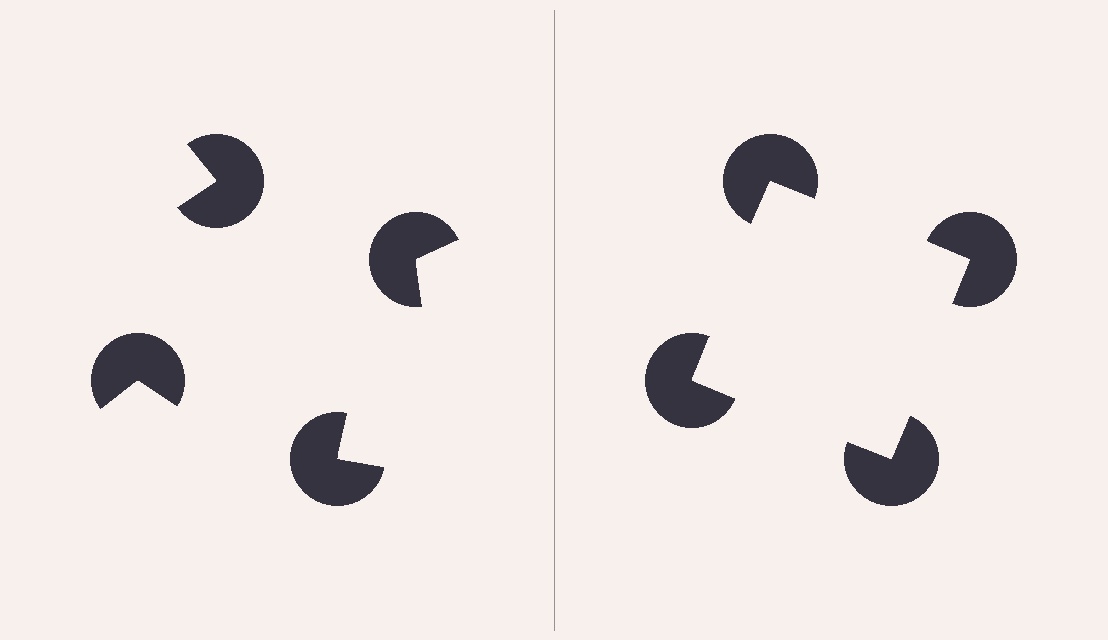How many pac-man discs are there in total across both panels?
8 — 4 on each side.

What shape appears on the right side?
An illusory square.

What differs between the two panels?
The pac-man discs are positioned identically on both sides; only the wedge orientations differ. On the right they align to a square; on the left they are misaligned.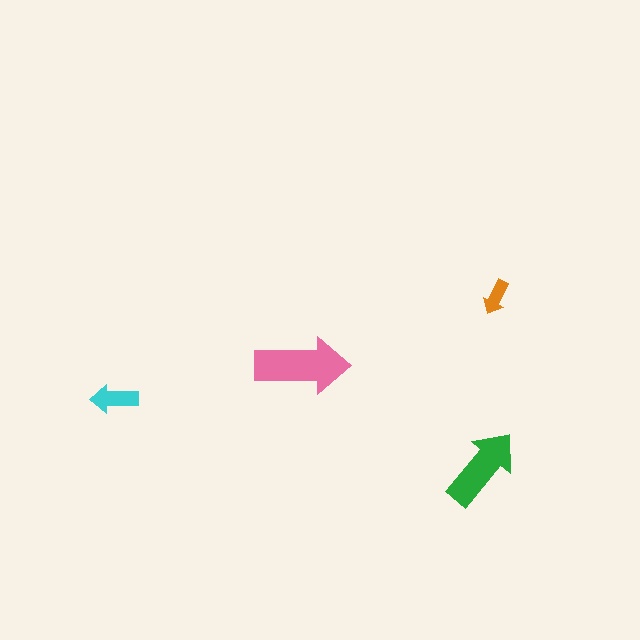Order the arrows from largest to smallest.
the pink one, the green one, the cyan one, the orange one.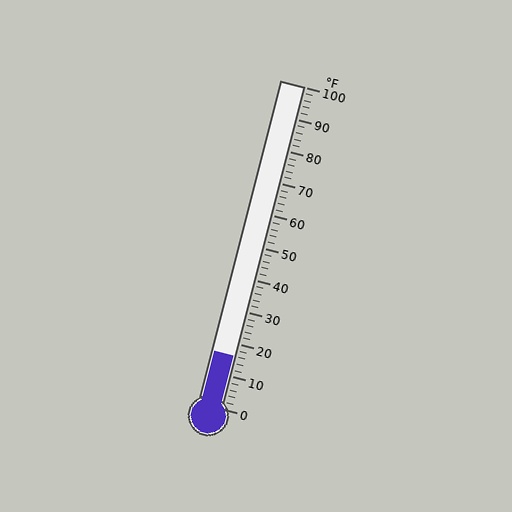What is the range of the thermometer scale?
The thermometer scale ranges from 0°F to 100°F.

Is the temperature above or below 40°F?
The temperature is below 40°F.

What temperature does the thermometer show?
The thermometer shows approximately 16°F.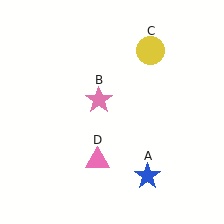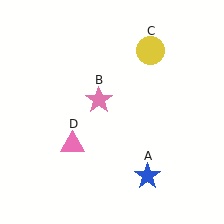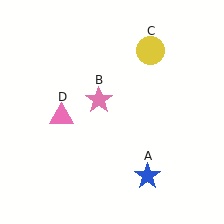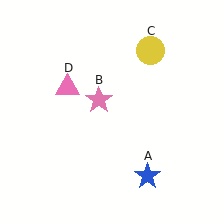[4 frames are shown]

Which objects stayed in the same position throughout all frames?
Blue star (object A) and pink star (object B) and yellow circle (object C) remained stationary.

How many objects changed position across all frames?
1 object changed position: pink triangle (object D).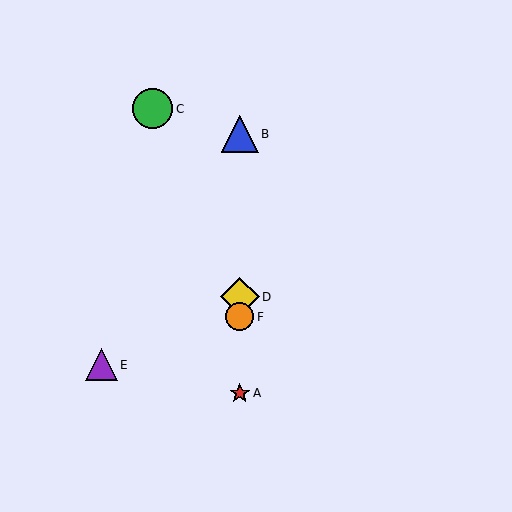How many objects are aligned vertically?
4 objects (A, B, D, F) are aligned vertically.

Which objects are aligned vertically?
Objects A, B, D, F are aligned vertically.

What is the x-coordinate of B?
Object B is at x≈240.